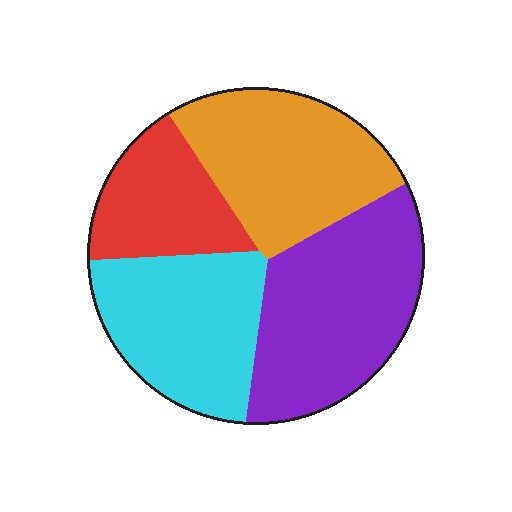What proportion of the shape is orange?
Orange covers roughly 25% of the shape.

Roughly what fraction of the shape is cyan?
Cyan covers 25% of the shape.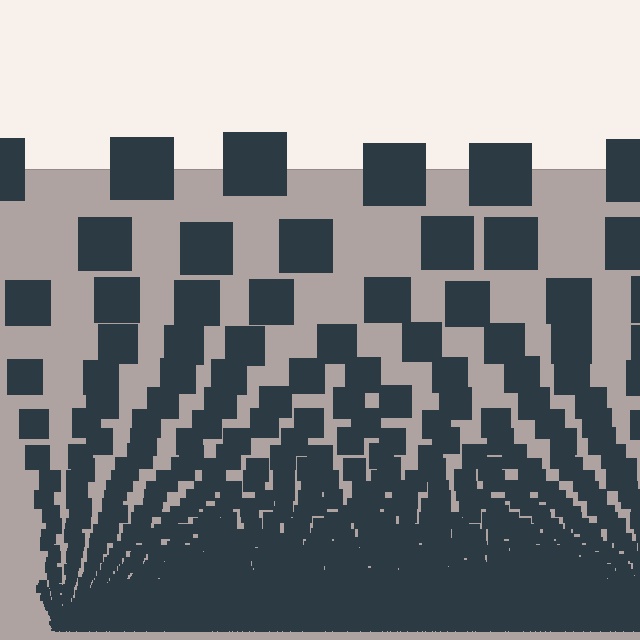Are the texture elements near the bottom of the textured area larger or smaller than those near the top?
Smaller. The gradient is inverted — elements near the bottom are smaller and denser.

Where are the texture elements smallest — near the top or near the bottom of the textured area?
Near the bottom.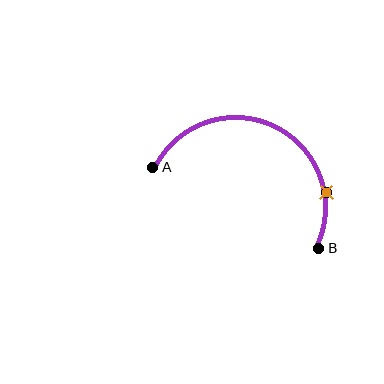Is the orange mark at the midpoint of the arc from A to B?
No. The orange mark lies on the arc but is closer to endpoint B. The arc midpoint would be at the point on the curve equidistant along the arc from both A and B.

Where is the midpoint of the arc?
The arc midpoint is the point on the curve farthest from the straight line joining A and B. It sits above that line.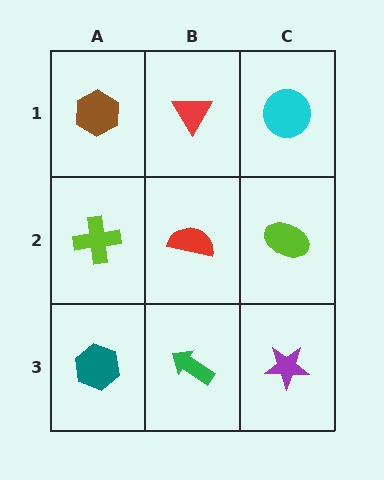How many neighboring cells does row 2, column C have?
3.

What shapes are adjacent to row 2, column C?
A cyan circle (row 1, column C), a purple star (row 3, column C), a red semicircle (row 2, column B).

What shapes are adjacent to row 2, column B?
A red triangle (row 1, column B), a green arrow (row 3, column B), a lime cross (row 2, column A), a lime ellipse (row 2, column C).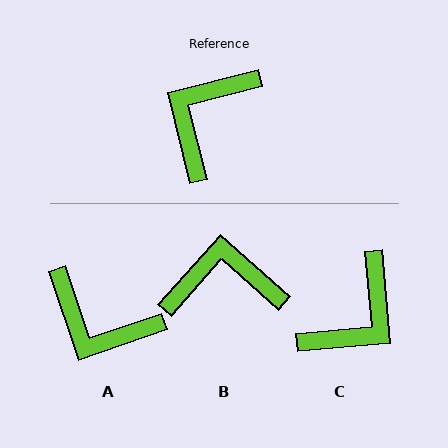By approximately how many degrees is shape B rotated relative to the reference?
Approximately 56 degrees clockwise.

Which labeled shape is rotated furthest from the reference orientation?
C, about 171 degrees away.